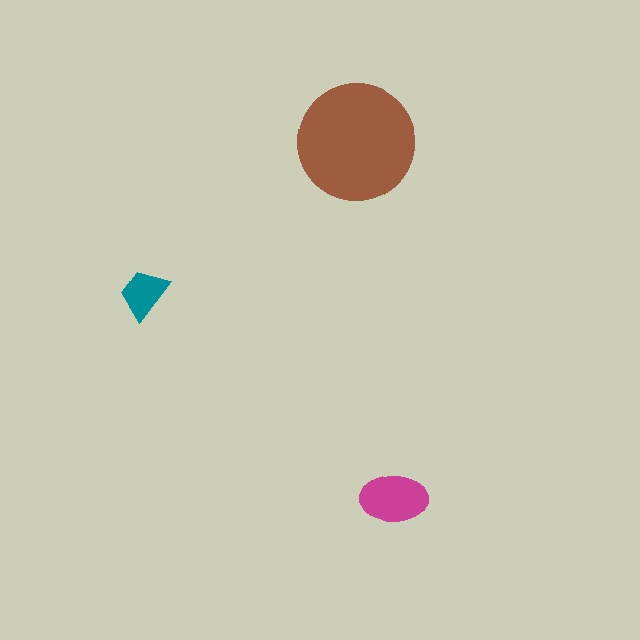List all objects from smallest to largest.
The teal trapezoid, the magenta ellipse, the brown circle.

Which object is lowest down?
The magenta ellipse is bottommost.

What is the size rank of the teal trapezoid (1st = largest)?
3rd.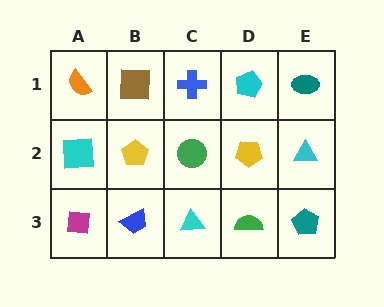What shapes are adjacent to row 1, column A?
A cyan square (row 2, column A), a brown square (row 1, column B).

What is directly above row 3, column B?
A yellow pentagon.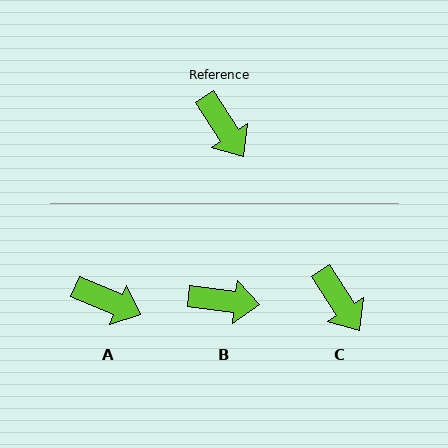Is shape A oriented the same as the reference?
No, it is off by about 34 degrees.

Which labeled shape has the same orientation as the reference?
C.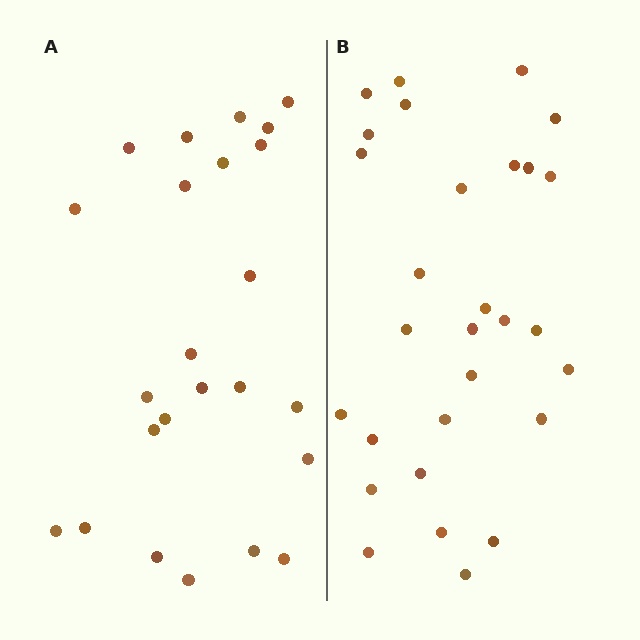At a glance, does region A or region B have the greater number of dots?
Region B (the right region) has more dots.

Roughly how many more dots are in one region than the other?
Region B has about 5 more dots than region A.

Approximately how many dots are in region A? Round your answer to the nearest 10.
About 20 dots. (The exact count is 24, which rounds to 20.)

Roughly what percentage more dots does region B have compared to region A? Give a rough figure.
About 20% more.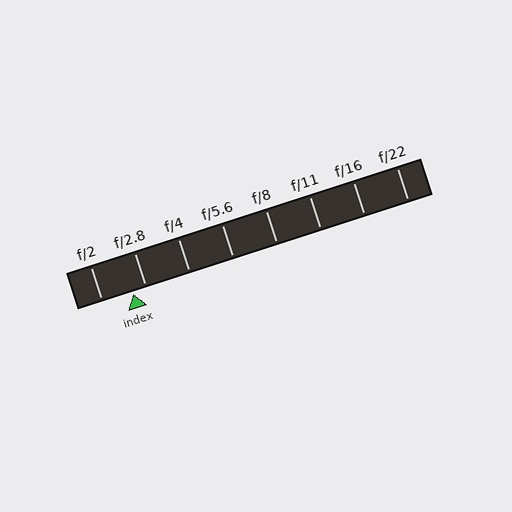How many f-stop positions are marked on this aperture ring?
There are 8 f-stop positions marked.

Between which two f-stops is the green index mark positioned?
The index mark is between f/2 and f/2.8.